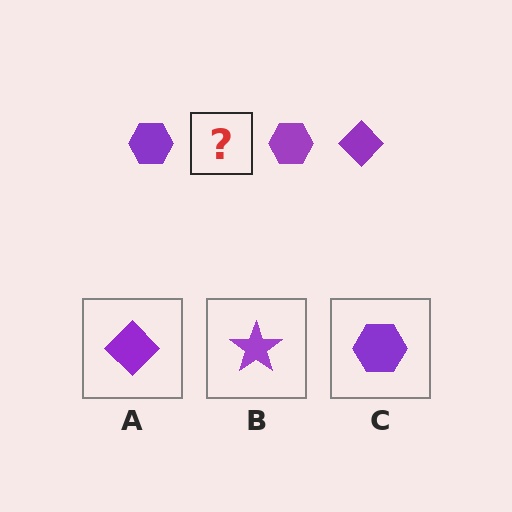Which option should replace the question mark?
Option A.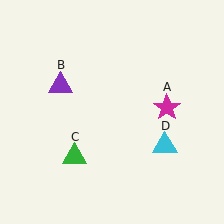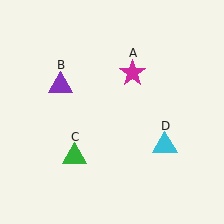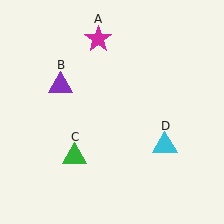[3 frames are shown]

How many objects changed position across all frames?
1 object changed position: magenta star (object A).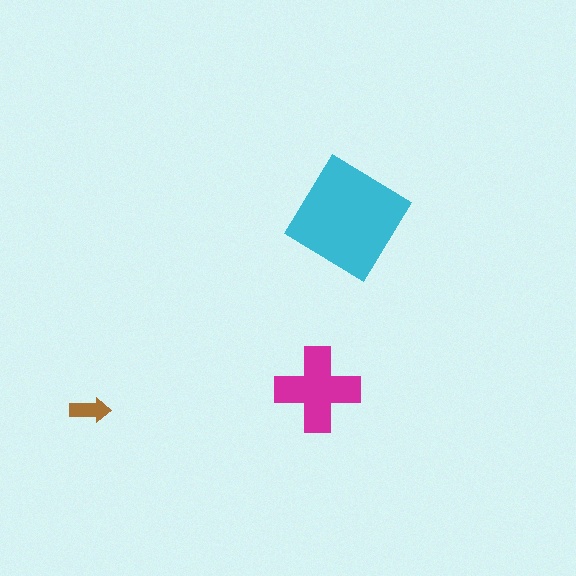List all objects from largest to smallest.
The cyan diamond, the magenta cross, the brown arrow.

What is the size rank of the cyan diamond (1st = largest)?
1st.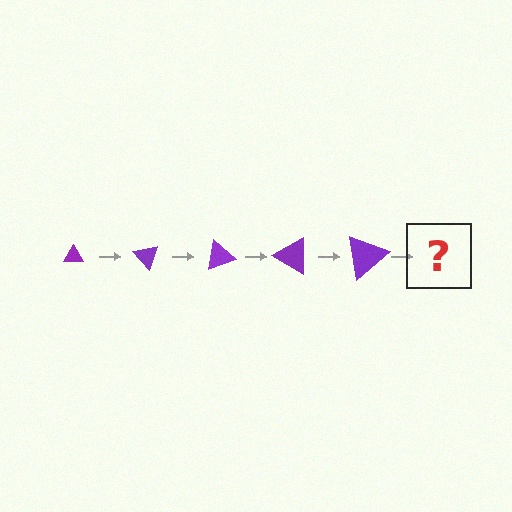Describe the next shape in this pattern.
It should be a triangle, larger than the previous one and rotated 250 degrees from the start.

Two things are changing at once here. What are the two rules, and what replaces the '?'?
The two rules are that the triangle grows larger each step and it rotates 50 degrees each step. The '?' should be a triangle, larger than the previous one and rotated 250 degrees from the start.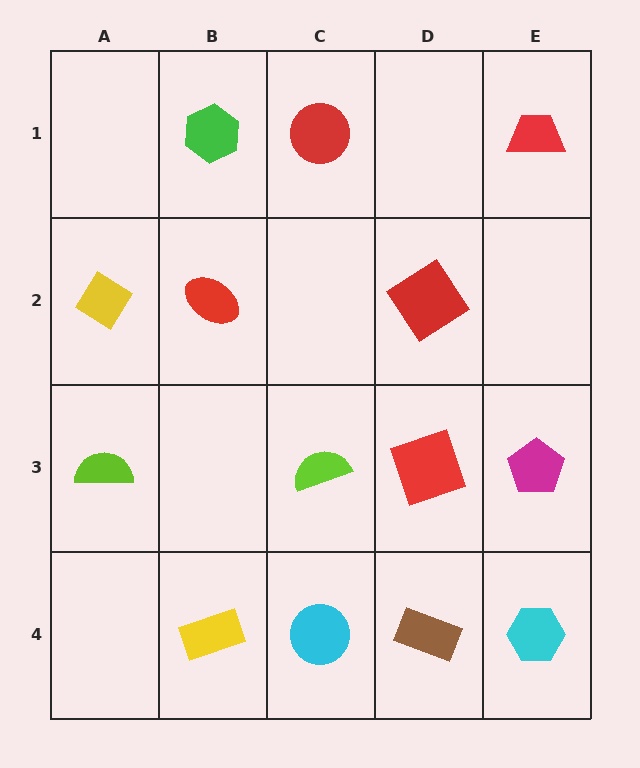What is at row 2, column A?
A yellow diamond.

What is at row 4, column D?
A brown rectangle.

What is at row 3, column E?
A magenta pentagon.